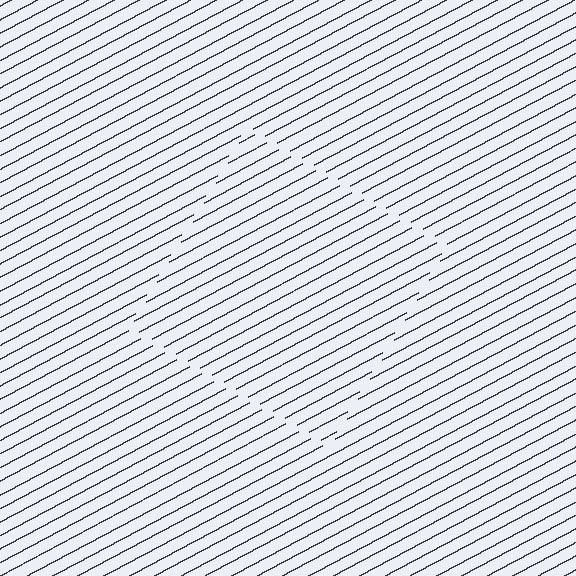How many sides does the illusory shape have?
4 sides — the line-ends trace a square.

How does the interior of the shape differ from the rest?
The interior of the shape contains the same grating, shifted by half a period — the contour is defined by the phase discontinuity where line-ends from the inner and outer gratings abut.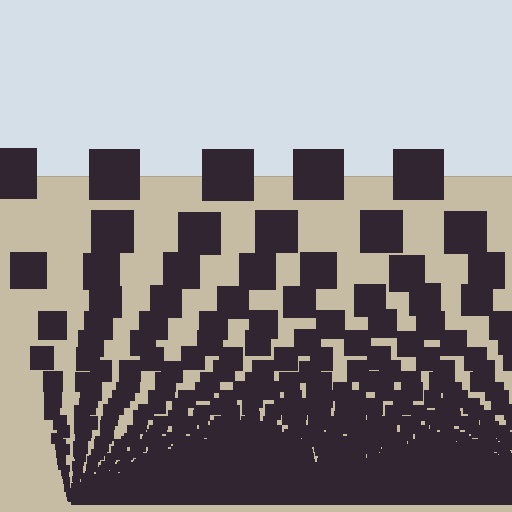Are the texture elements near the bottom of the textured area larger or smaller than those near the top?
Smaller. The gradient is inverted — elements near the bottom are smaller and denser.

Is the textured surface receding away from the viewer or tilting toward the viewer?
The surface appears to tilt toward the viewer. Texture elements get larger and sparser toward the top.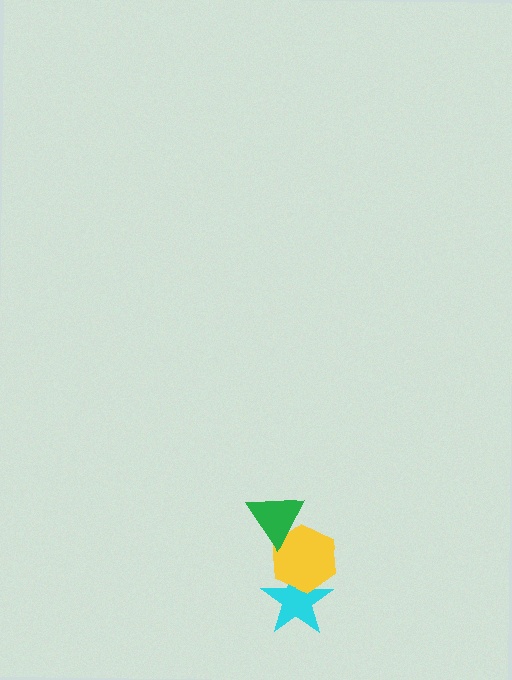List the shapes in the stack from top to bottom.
From top to bottom: the green triangle, the yellow hexagon, the cyan star.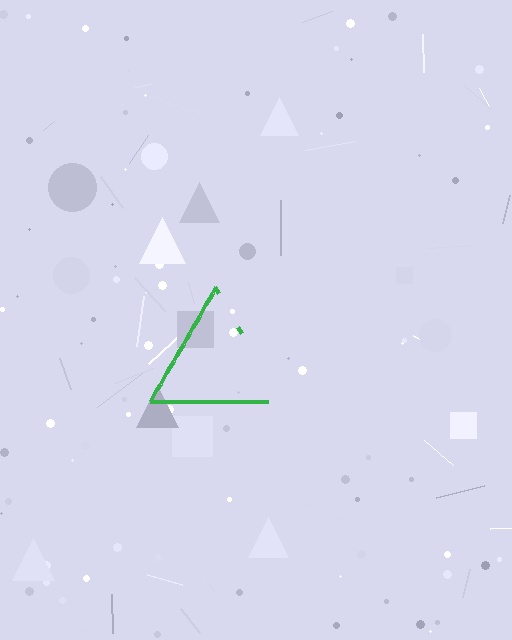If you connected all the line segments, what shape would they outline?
They would outline a triangle.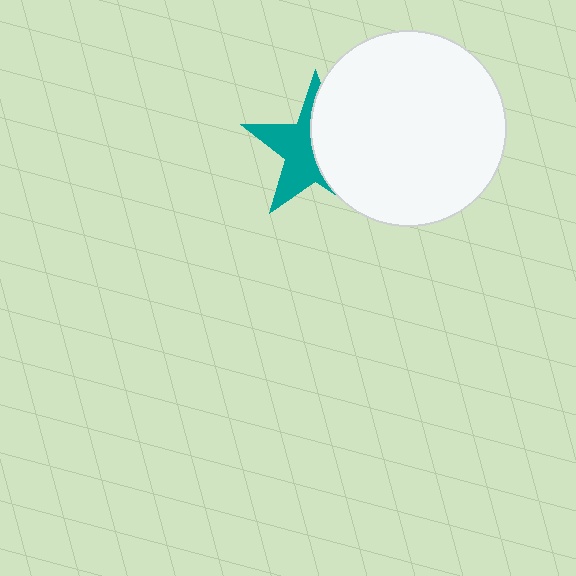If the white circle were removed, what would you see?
You would see the complete teal star.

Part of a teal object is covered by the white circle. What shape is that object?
It is a star.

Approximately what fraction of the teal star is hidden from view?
Roughly 51% of the teal star is hidden behind the white circle.